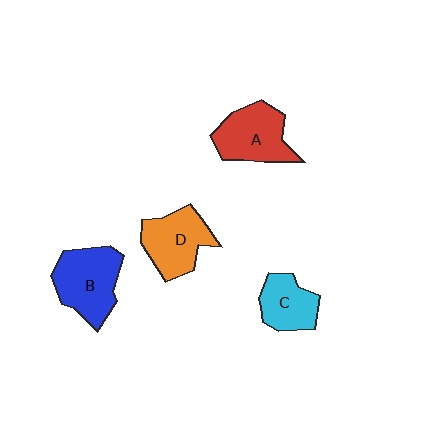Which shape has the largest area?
Shape B (blue).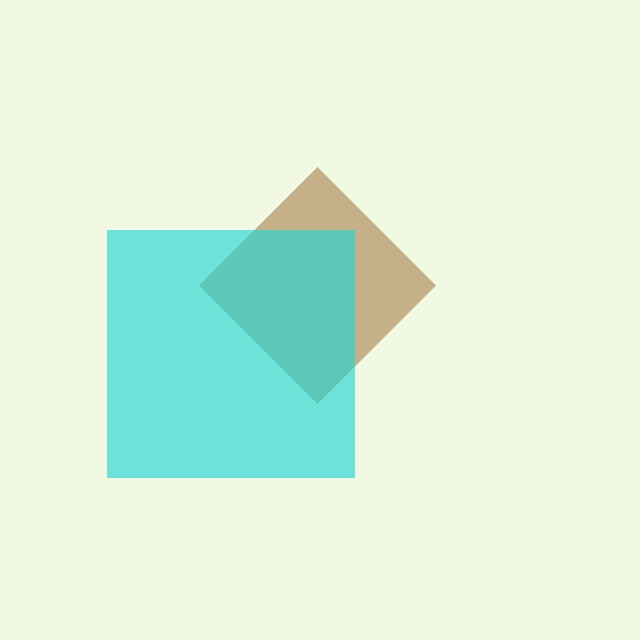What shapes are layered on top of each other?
The layered shapes are: a brown diamond, a cyan square.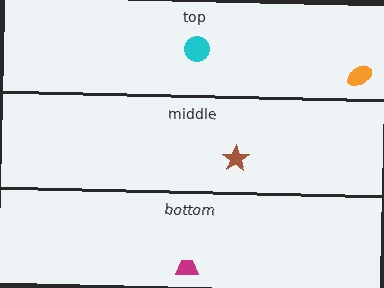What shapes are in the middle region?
The brown star.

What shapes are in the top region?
The orange ellipse, the cyan circle.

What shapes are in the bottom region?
The magenta trapezoid.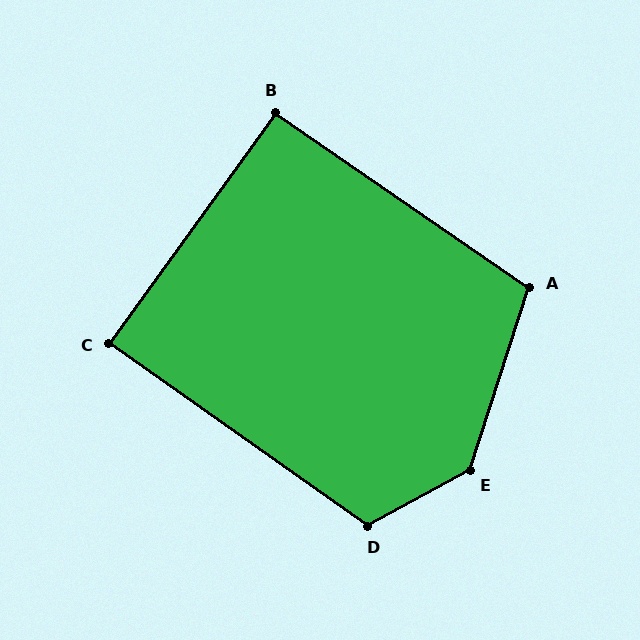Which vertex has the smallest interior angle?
C, at approximately 90 degrees.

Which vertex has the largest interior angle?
E, at approximately 137 degrees.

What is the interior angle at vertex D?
Approximately 116 degrees (obtuse).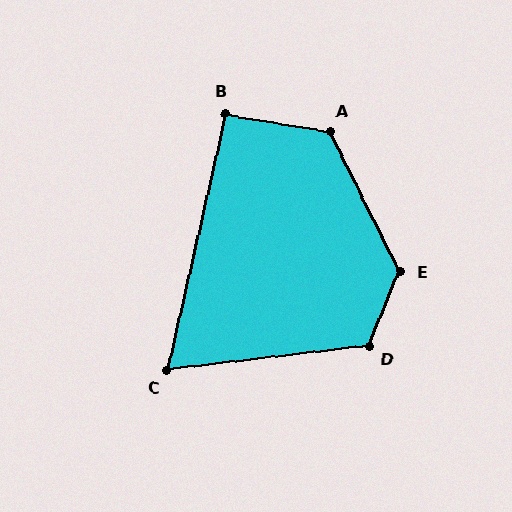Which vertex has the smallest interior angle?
C, at approximately 70 degrees.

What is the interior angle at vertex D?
Approximately 119 degrees (obtuse).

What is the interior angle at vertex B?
Approximately 93 degrees (approximately right).